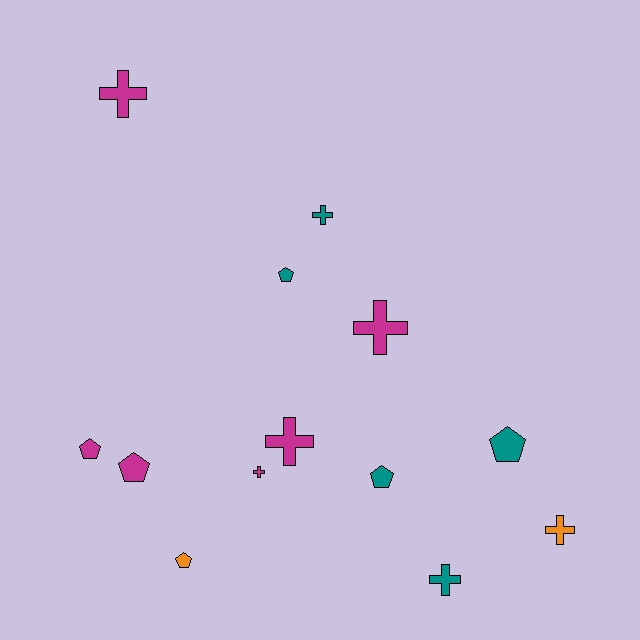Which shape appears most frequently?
Cross, with 7 objects.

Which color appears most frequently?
Magenta, with 6 objects.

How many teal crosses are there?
There are 2 teal crosses.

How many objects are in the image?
There are 13 objects.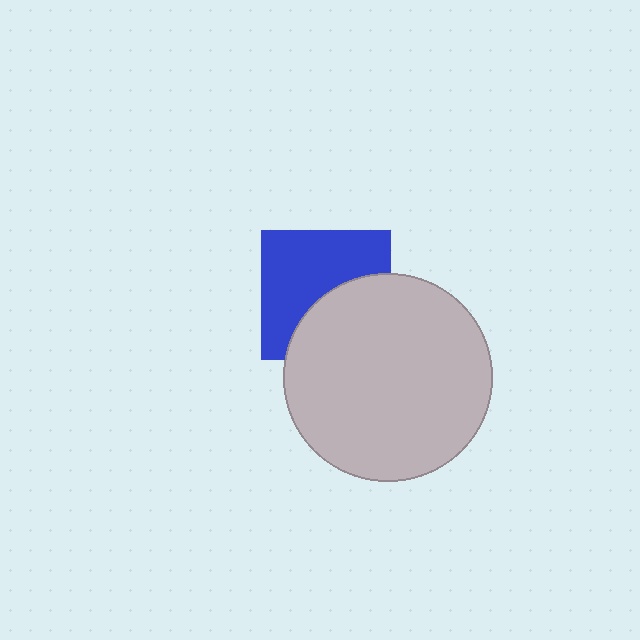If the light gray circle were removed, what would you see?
You would see the complete blue square.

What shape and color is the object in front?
The object in front is a light gray circle.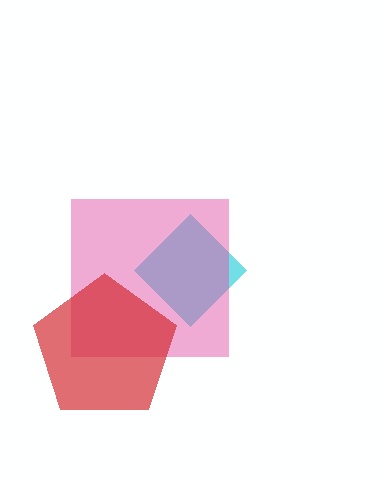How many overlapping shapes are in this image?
There are 3 overlapping shapes in the image.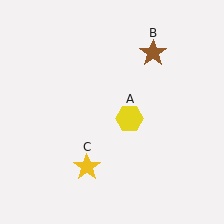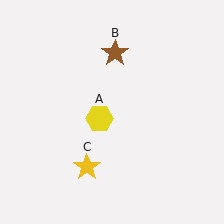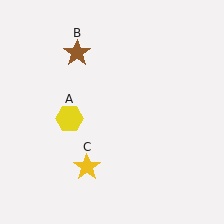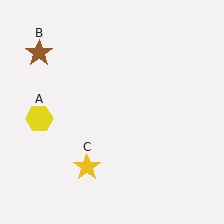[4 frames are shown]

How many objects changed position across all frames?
2 objects changed position: yellow hexagon (object A), brown star (object B).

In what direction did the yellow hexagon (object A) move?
The yellow hexagon (object A) moved left.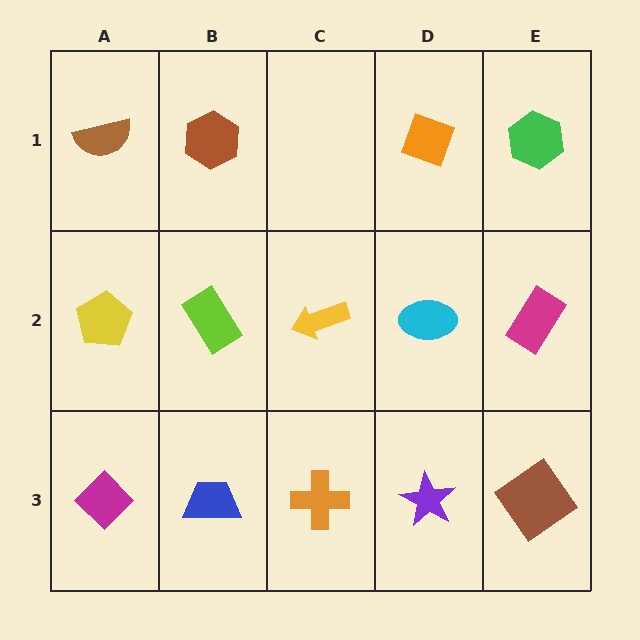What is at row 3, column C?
An orange cross.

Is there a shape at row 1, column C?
No, that cell is empty.